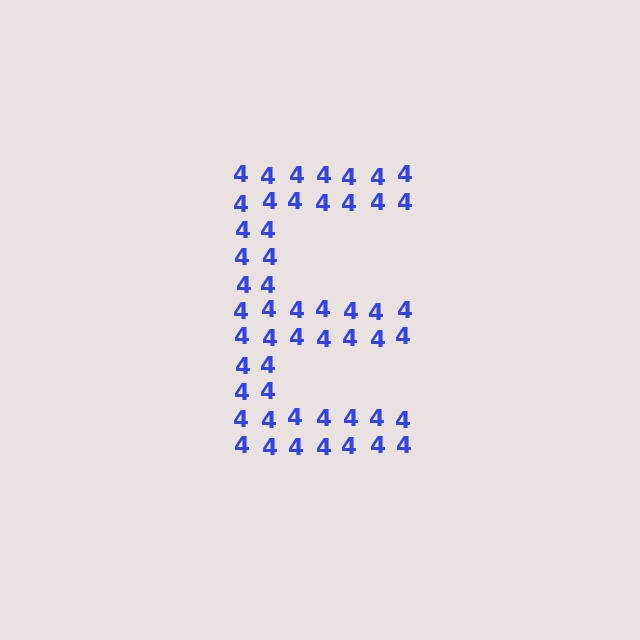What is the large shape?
The large shape is the letter E.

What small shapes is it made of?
It is made of small digit 4's.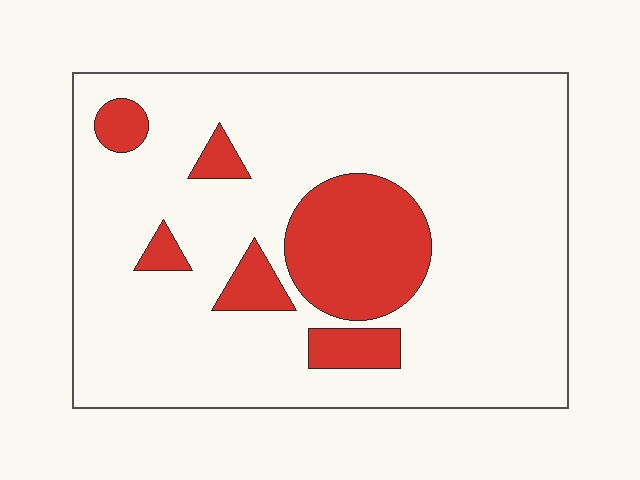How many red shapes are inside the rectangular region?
6.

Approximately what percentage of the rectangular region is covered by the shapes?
Approximately 20%.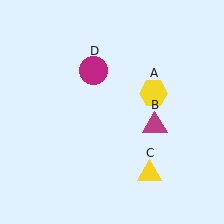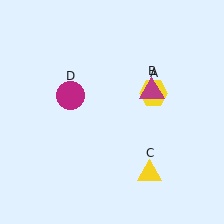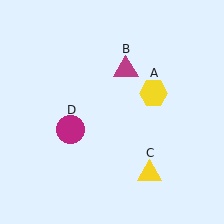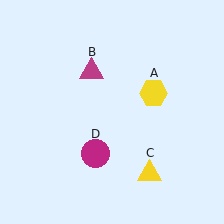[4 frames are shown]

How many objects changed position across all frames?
2 objects changed position: magenta triangle (object B), magenta circle (object D).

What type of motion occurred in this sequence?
The magenta triangle (object B), magenta circle (object D) rotated counterclockwise around the center of the scene.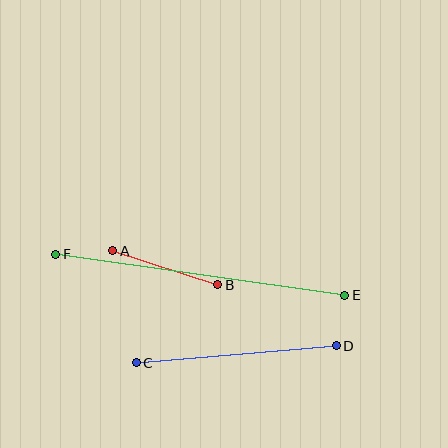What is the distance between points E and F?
The distance is approximately 292 pixels.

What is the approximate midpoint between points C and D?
The midpoint is at approximately (236, 354) pixels.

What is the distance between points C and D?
The distance is approximately 200 pixels.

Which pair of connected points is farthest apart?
Points E and F are farthest apart.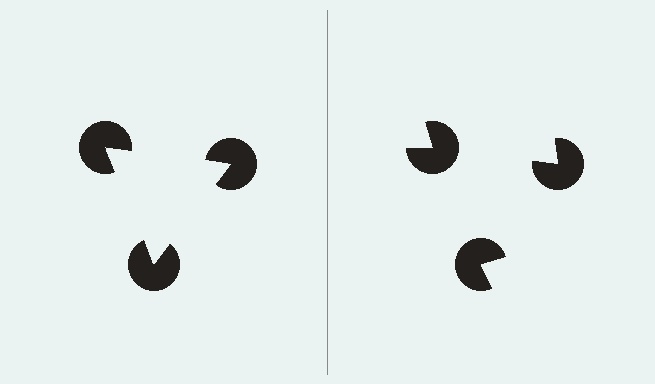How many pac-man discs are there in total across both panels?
6 — 3 on each side.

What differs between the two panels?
The pac-man discs are positioned identically on both sides; only the wedge orientations differ. On the left they align to a triangle; on the right they are misaligned.